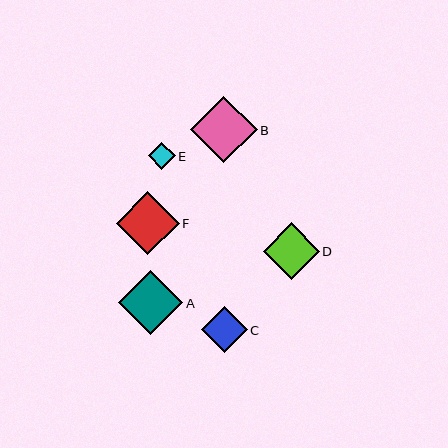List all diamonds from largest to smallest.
From largest to smallest: B, A, F, D, C, E.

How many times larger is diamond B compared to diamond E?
Diamond B is approximately 2.4 times the size of diamond E.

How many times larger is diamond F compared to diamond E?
Diamond F is approximately 2.3 times the size of diamond E.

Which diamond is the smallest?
Diamond E is the smallest with a size of approximately 27 pixels.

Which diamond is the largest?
Diamond B is the largest with a size of approximately 66 pixels.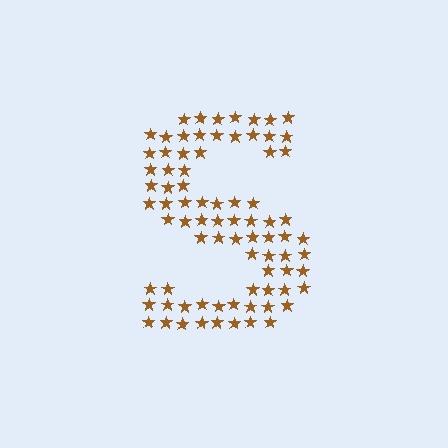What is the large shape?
The large shape is the letter S.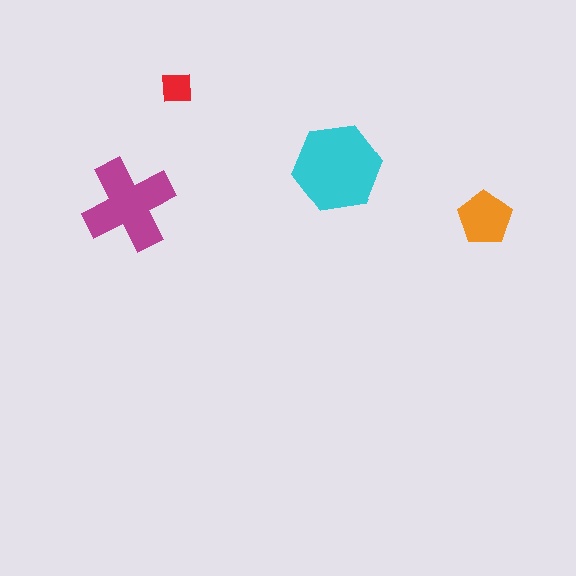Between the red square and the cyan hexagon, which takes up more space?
The cyan hexagon.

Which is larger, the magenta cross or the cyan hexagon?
The cyan hexagon.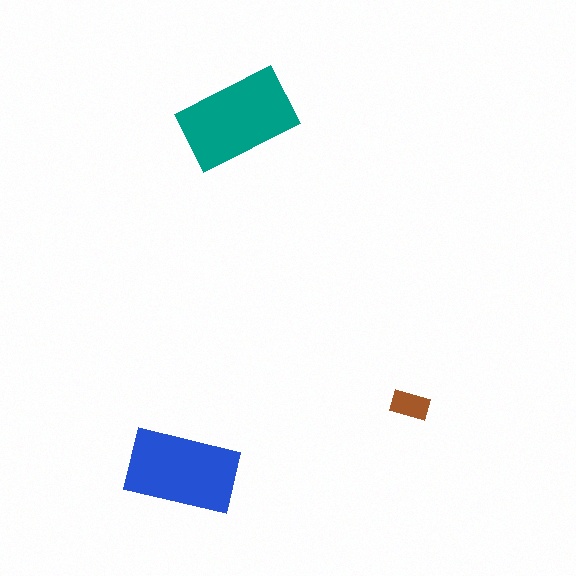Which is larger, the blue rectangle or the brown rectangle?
The blue one.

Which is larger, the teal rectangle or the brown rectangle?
The teal one.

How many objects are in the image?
There are 3 objects in the image.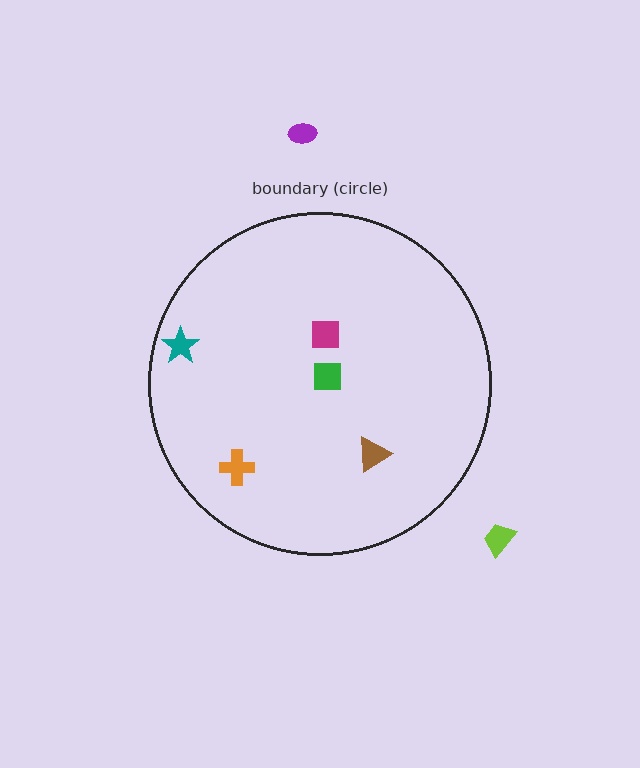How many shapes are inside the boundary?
5 inside, 2 outside.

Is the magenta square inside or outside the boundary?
Inside.